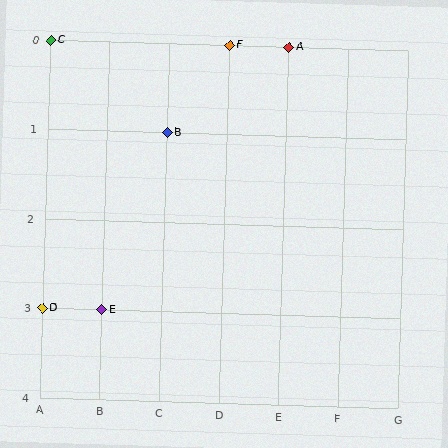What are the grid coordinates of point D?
Point D is at grid coordinates (A, 3).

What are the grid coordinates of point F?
Point F is at grid coordinates (D, 0).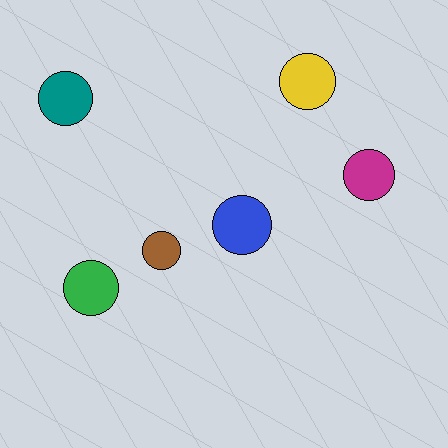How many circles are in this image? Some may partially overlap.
There are 6 circles.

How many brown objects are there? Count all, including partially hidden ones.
There is 1 brown object.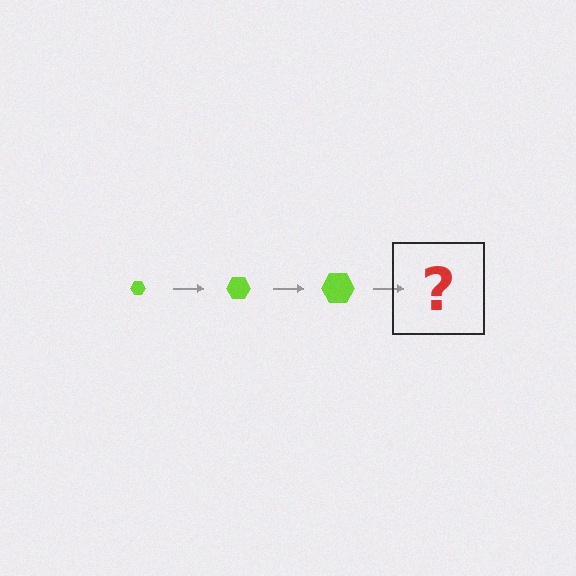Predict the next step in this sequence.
The next step is a lime hexagon, larger than the previous one.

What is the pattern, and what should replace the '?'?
The pattern is that the hexagon gets progressively larger each step. The '?' should be a lime hexagon, larger than the previous one.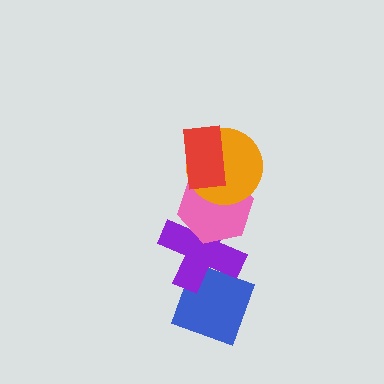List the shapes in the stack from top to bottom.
From top to bottom: the red rectangle, the orange circle, the pink hexagon, the purple cross, the blue diamond.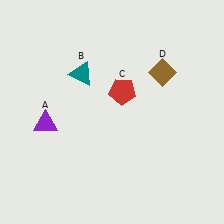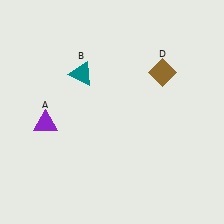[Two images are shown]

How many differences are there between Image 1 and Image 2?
There is 1 difference between the two images.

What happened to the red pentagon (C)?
The red pentagon (C) was removed in Image 2. It was in the top-right area of Image 1.